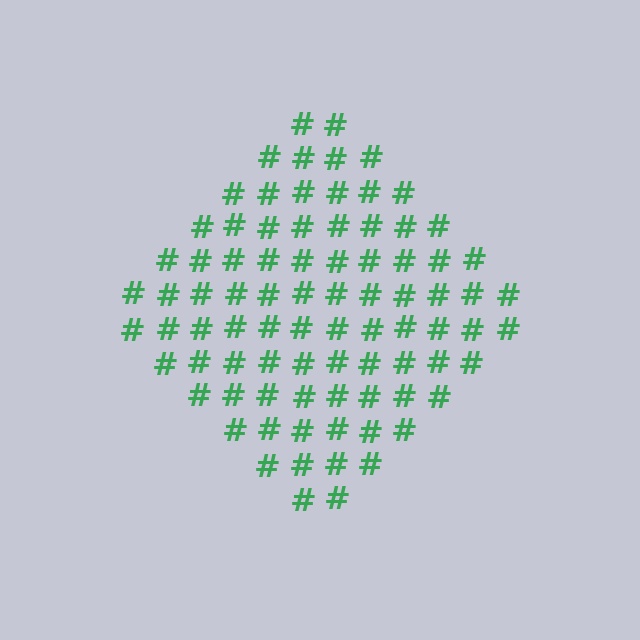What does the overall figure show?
The overall figure shows a diamond.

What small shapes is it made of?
It is made of small hash symbols.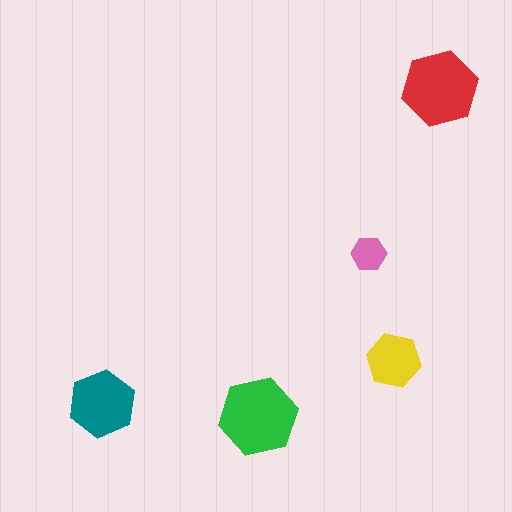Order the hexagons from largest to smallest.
the green one, the red one, the teal one, the yellow one, the pink one.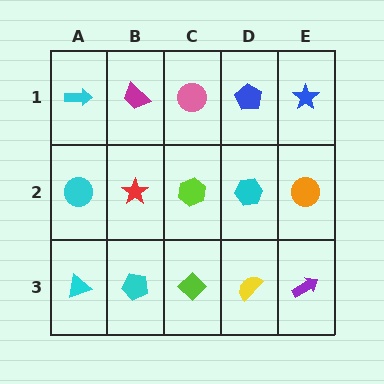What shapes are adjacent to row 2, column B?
A magenta trapezoid (row 1, column B), a cyan pentagon (row 3, column B), a cyan circle (row 2, column A), a lime hexagon (row 2, column C).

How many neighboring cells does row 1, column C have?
3.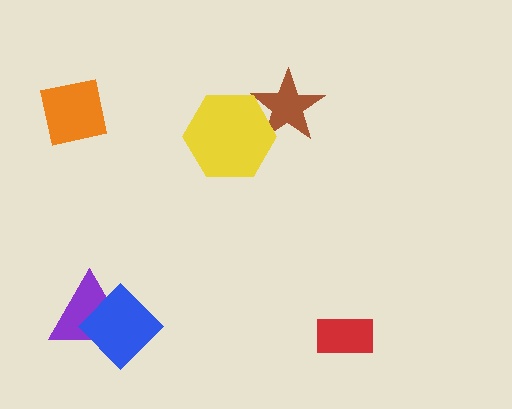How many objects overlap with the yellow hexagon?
1 object overlaps with the yellow hexagon.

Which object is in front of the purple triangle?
The blue diamond is in front of the purple triangle.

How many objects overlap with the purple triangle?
1 object overlaps with the purple triangle.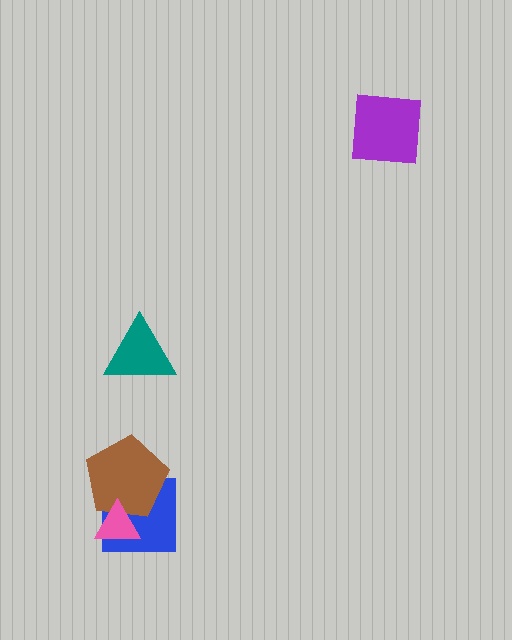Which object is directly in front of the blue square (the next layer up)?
The brown pentagon is directly in front of the blue square.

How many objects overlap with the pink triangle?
2 objects overlap with the pink triangle.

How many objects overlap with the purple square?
0 objects overlap with the purple square.